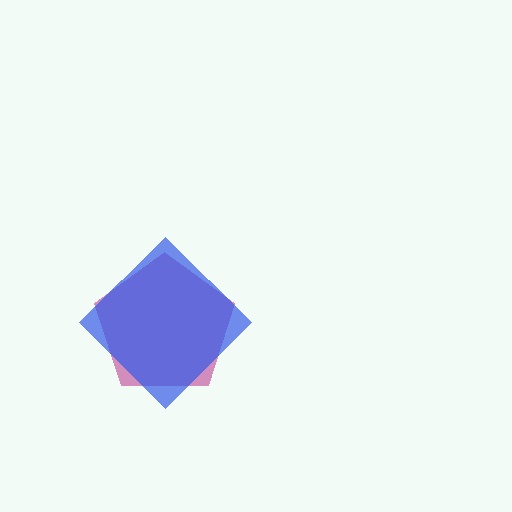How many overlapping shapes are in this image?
There are 2 overlapping shapes in the image.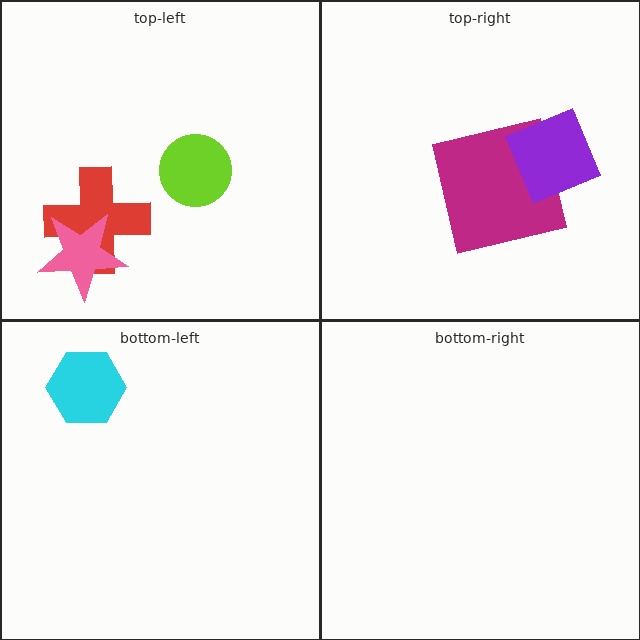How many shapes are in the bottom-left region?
1.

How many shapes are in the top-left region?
3.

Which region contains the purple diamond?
The top-right region.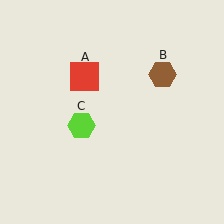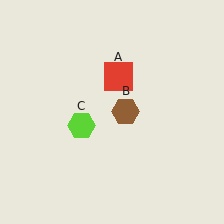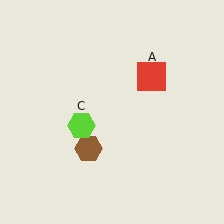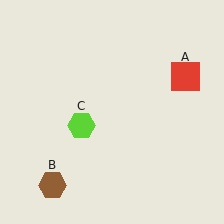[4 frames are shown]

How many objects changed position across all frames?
2 objects changed position: red square (object A), brown hexagon (object B).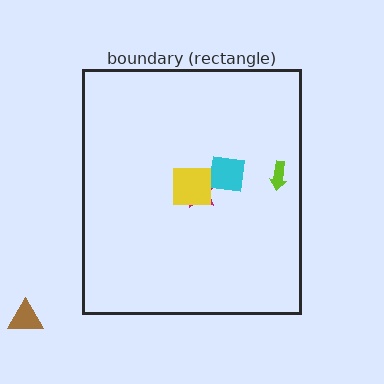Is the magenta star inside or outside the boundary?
Inside.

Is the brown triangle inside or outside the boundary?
Outside.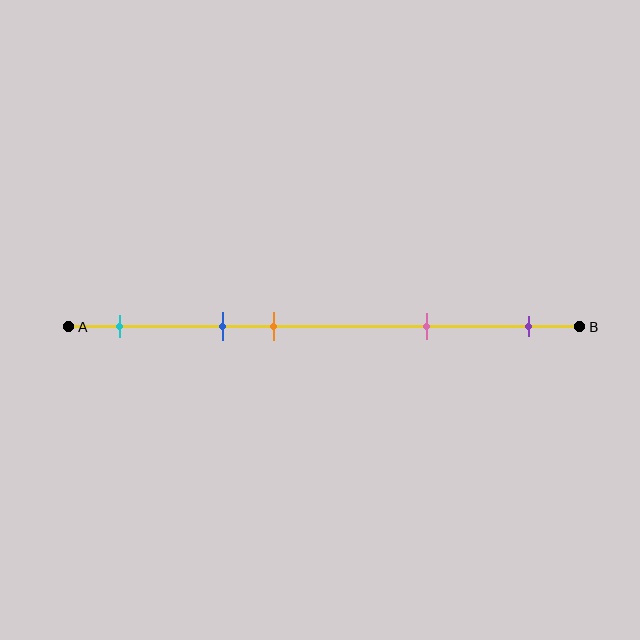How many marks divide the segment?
There are 5 marks dividing the segment.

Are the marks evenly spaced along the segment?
No, the marks are not evenly spaced.